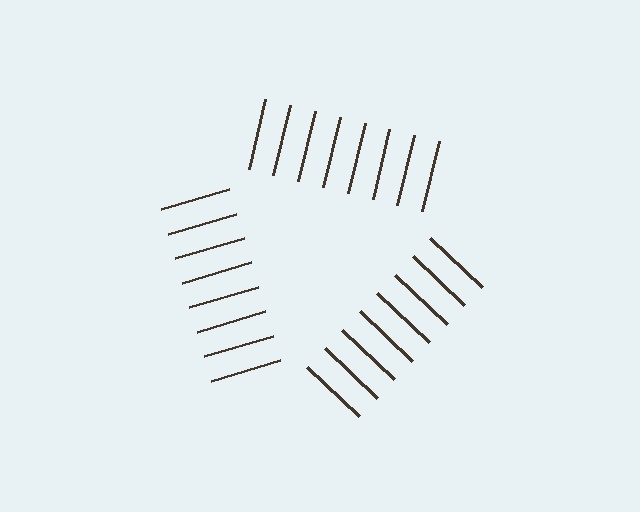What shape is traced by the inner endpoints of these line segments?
An illusory triangle — the line segments terminate on its edges but no continuous stroke is drawn.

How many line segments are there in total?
24 — 8 along each of the 3 edges.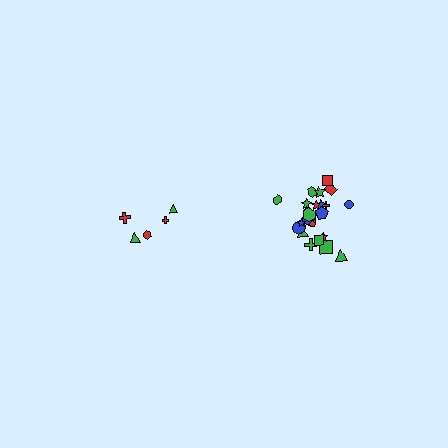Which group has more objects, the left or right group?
The right group.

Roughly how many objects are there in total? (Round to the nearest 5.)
Roughly 30 objects in total.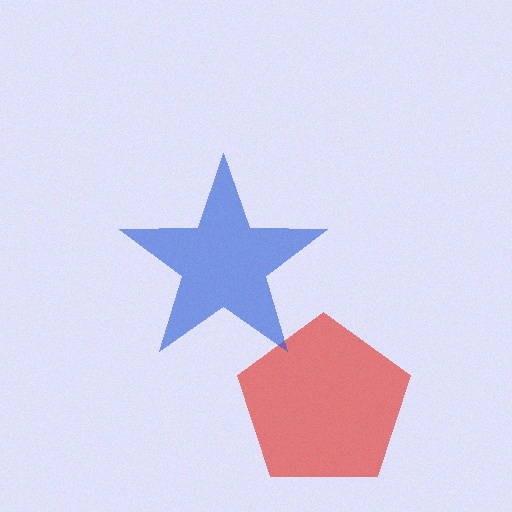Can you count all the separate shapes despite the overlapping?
Yes, there are 2 separate shapes.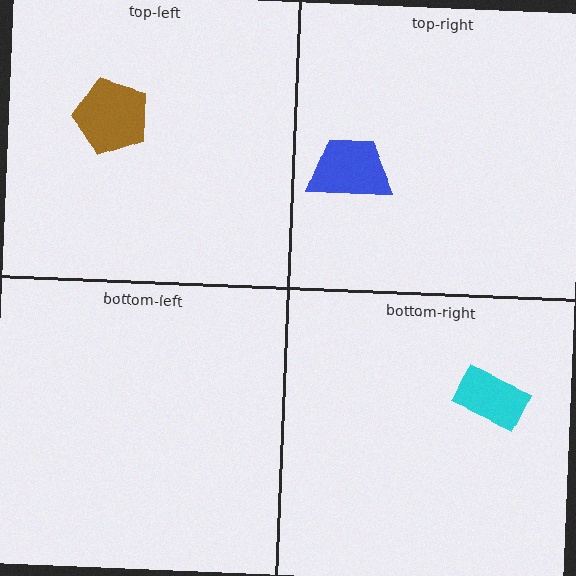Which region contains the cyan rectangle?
The bottom-right region.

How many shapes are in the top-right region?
1.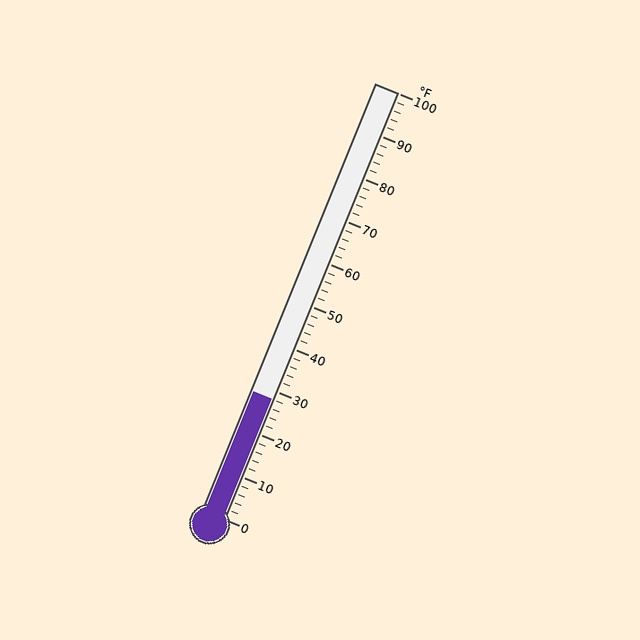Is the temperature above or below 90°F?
The temperature is below 90°F.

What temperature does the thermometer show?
The thermometer shows approximately 28°F.